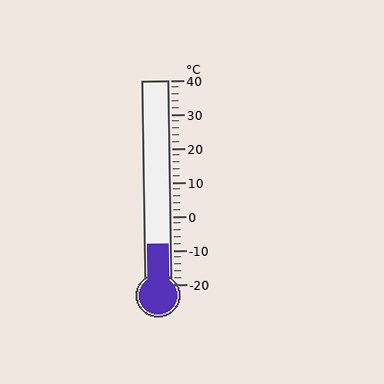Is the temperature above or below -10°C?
The temperature is above -10°C.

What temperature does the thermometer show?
The thermometer shows approximately -8°C.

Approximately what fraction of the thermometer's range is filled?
The thermometer is filled to approximately 20% of its range.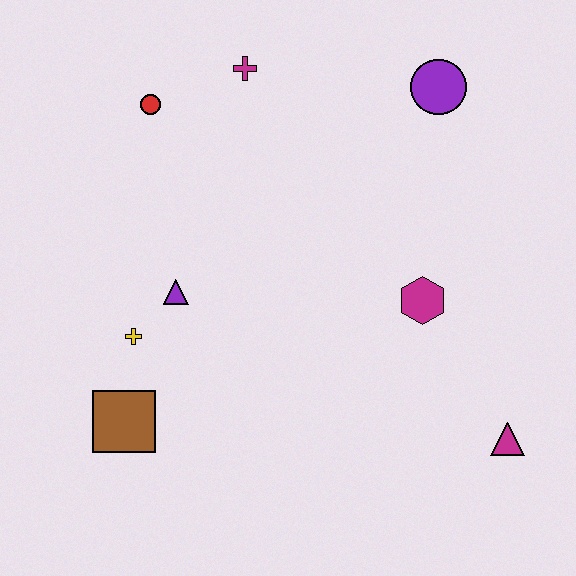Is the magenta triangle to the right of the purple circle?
Yes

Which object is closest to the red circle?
The magenta cross is closest to the red circle.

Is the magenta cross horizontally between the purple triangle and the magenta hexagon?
Yes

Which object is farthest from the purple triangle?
The magenta triangle is farthest from the purple triangle.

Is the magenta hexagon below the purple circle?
Yes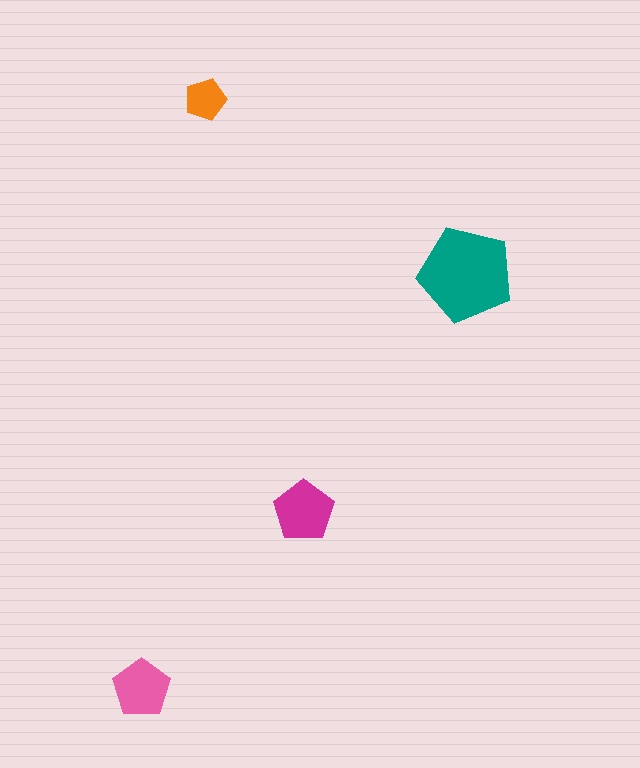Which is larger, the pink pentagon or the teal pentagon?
The teal one.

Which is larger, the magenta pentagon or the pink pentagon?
The magenta one.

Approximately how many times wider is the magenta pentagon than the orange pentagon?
About 1.5 times wider.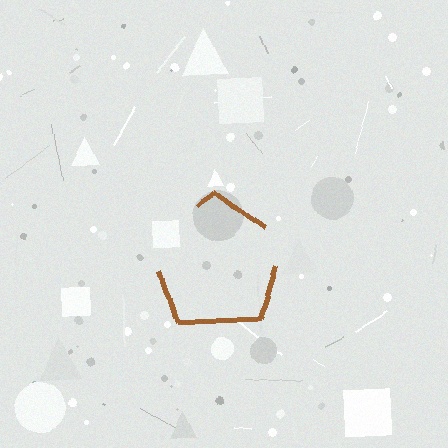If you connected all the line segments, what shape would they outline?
They would outline a pentagon.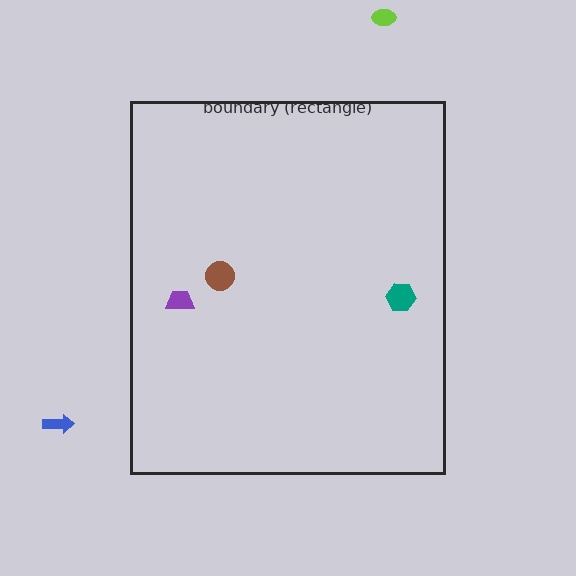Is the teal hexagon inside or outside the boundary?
Inside.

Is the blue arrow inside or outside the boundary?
Outside.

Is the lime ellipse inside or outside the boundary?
Outside.